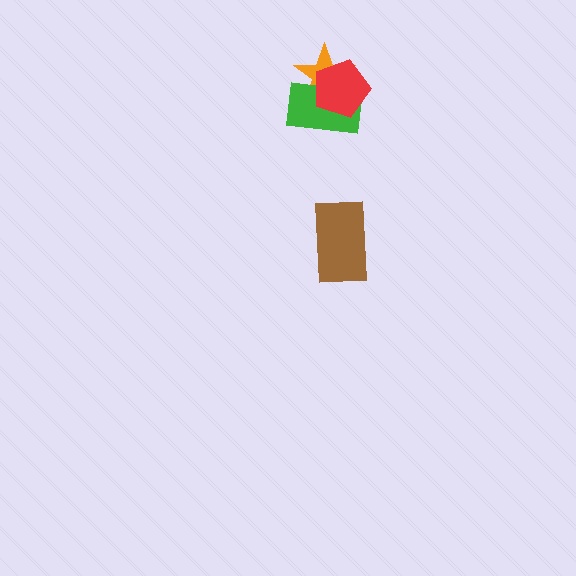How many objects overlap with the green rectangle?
2 objects overlap with the green rectangle.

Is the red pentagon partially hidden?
No, no other shape covers it.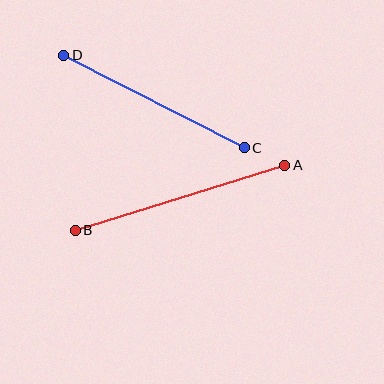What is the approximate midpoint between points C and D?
The midpoint is at approximately (154, 101) pixels.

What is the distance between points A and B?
The distance is approximately 219 pixels.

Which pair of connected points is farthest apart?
Points A and B are farthest apart.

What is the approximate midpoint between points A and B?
The midpoint is at approximately (180, 198) pixels.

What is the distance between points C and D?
The distance is approximately 203 pixels.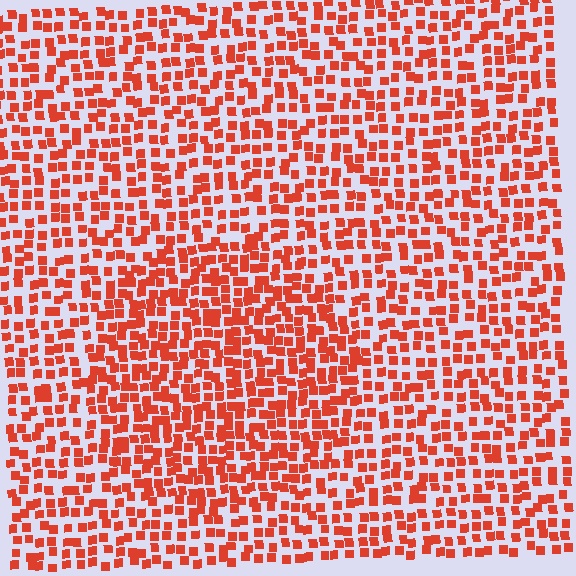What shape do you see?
I see a circle.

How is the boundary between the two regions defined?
The boundary is defined by a change in element density (approximately 1.5x ratio). All elements are the same color, size, and shape.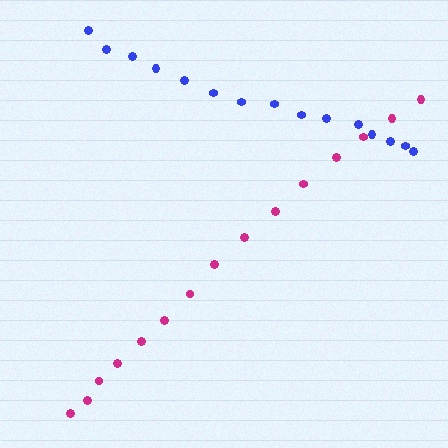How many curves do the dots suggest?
There are 2 distinct paths.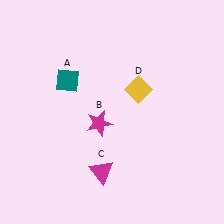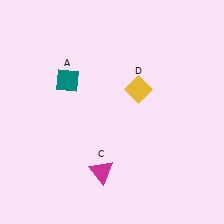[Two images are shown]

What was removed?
The magenta star (B) was removed in Image 2.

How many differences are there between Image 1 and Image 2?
There is 1 difference between the two images.